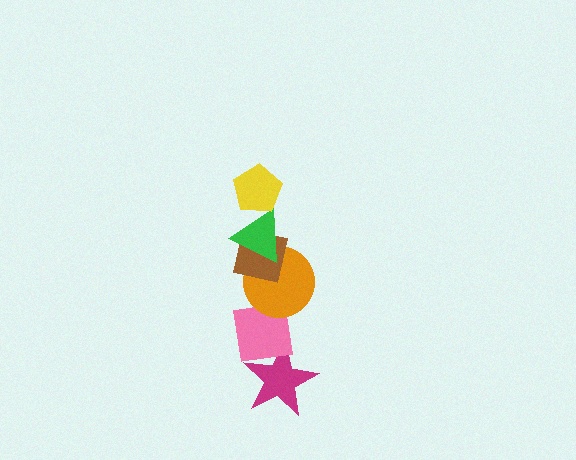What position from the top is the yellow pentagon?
The yellow pentagon is 1st from the top.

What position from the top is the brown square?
The brown square is 3rd from the top.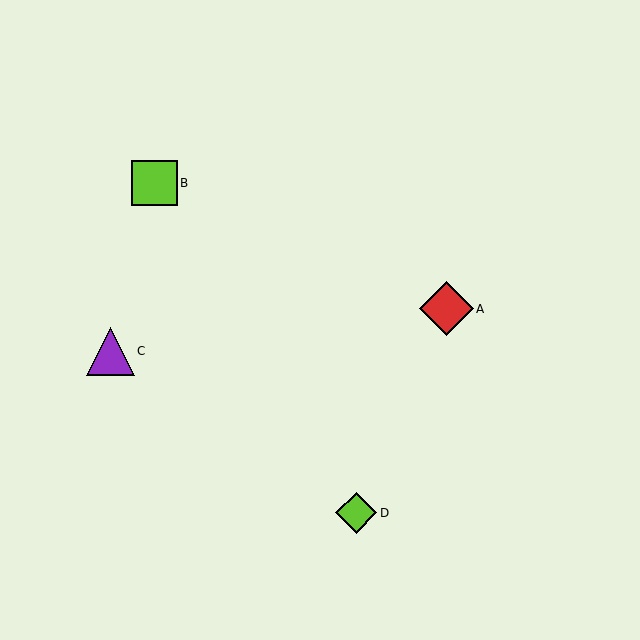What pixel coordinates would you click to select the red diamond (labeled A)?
Click at (447, 309) to select the red diamond A.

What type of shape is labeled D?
Shape D is a lime diamond.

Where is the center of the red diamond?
The center of the red diamond is at (447, 309).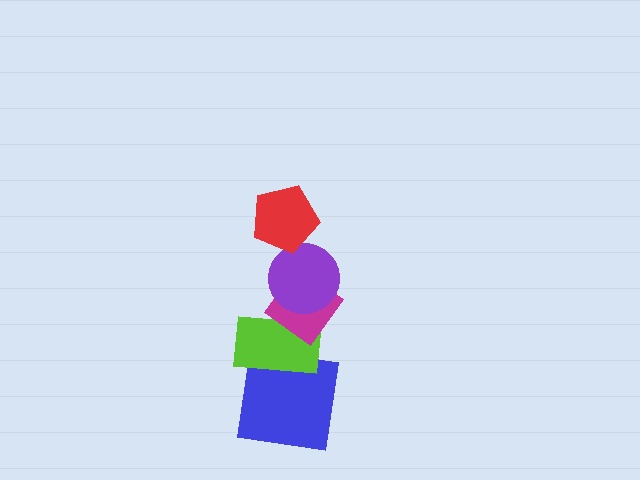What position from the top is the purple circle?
The purple circle is 2nd from the top.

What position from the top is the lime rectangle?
The lime rectangle is 4th from the top.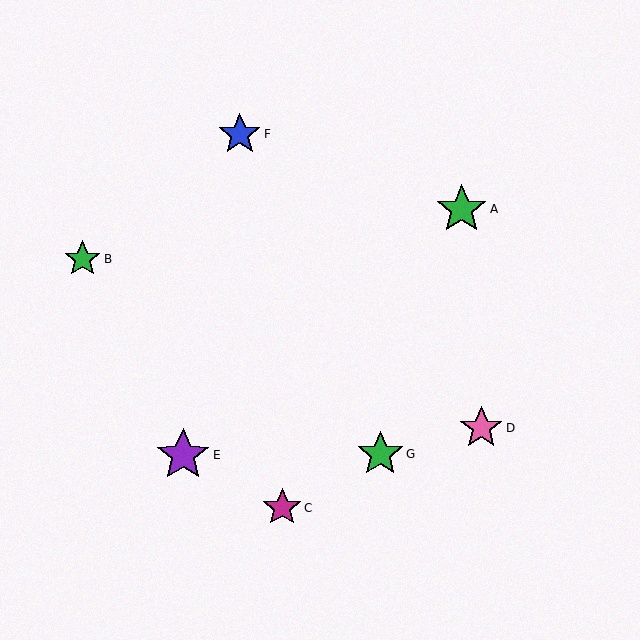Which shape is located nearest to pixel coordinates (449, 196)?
The green star (labeled A) at (462, 209) is nearest to that location.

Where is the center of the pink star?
The center of the pink star is at (481, 428).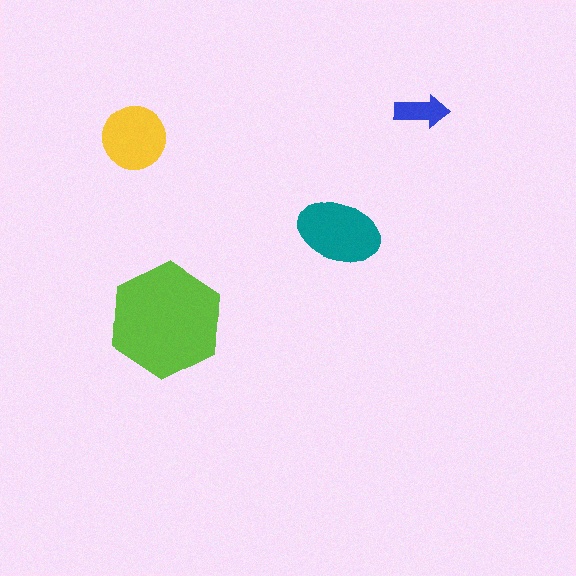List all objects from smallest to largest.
The blue arrow, the yellow circle, the teal ellipse, the lime hexagon.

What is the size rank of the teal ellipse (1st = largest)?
2nd.